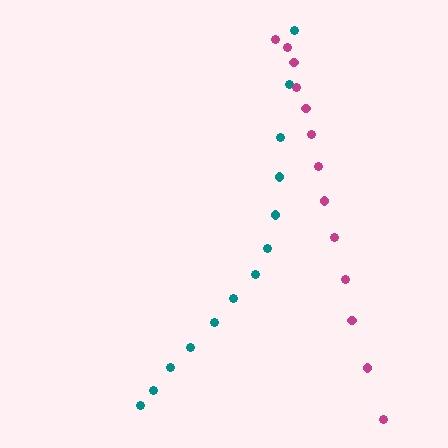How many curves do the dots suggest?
There are 2 distinct paths.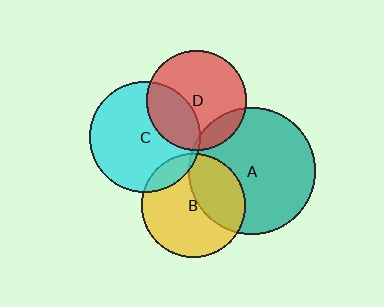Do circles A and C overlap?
Yes.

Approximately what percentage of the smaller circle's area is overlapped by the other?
Approximately 5%.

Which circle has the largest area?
Circle A (teal).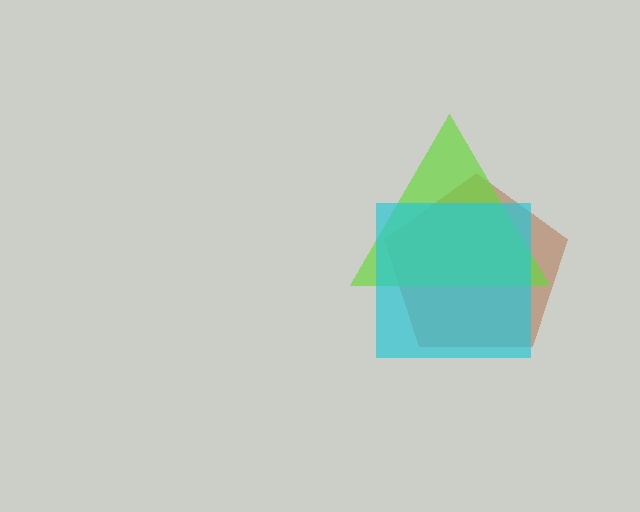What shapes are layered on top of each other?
The layered shapes are: a brown pentagon, a lime triangle, a cyan square.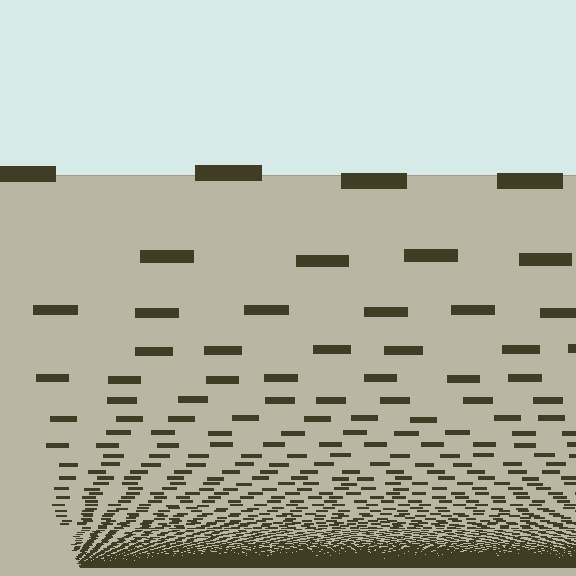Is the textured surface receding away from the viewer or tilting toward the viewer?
The surface appears to tilt toward the viewer. Texture elements get larger and sparser toward the top.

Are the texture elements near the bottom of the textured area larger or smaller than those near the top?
Smaller. The gradient is inverted — elements near the bottom are smaller and denser.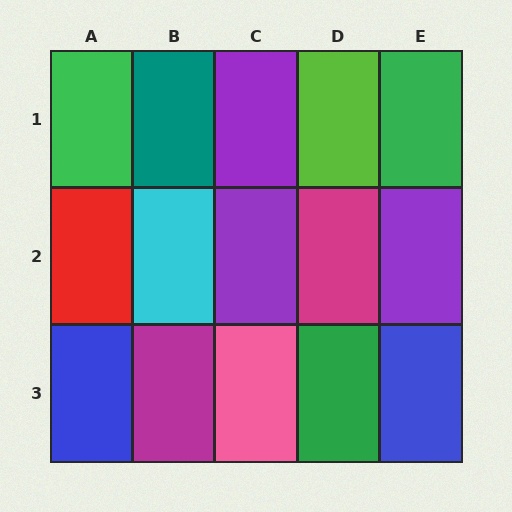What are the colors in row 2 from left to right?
Red, cyan, purple, magenta, purple.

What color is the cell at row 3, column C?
Pink.